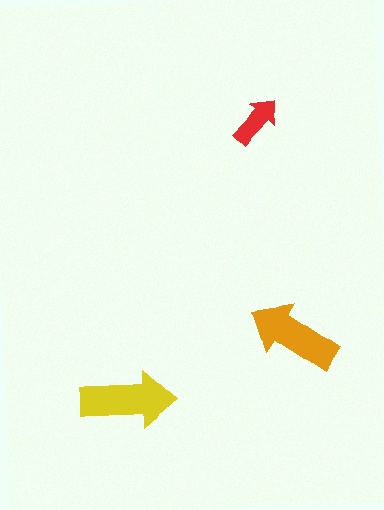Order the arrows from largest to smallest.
the yellow one, the orange one, the red one.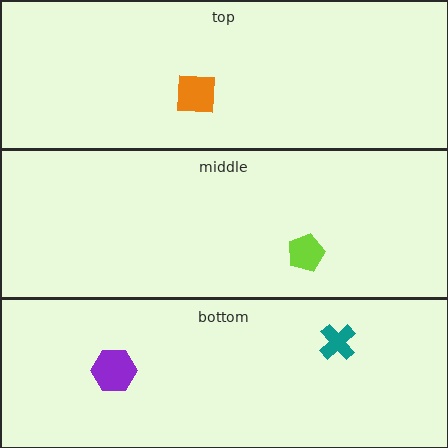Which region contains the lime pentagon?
The middle region.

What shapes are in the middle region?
The lime pentagon.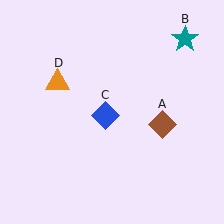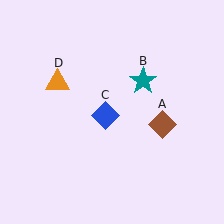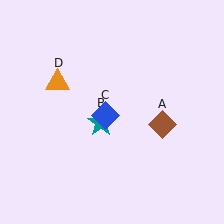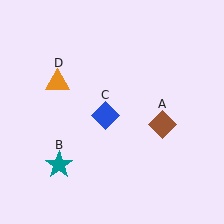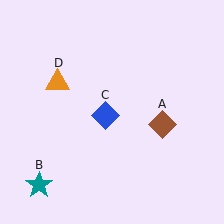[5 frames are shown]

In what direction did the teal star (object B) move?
The teal star (object B) moved down and to the left.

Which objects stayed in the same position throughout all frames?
Brown diamond (object A) and blue diamond (object C) and orange triangle (object D) remained stationary.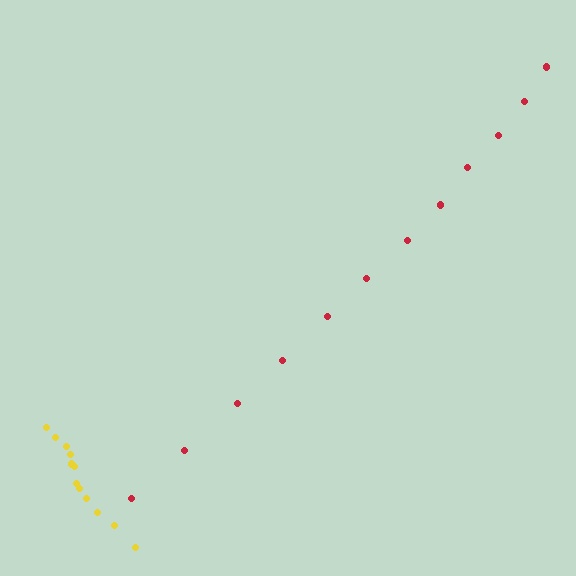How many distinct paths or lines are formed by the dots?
There are 2 distinct paths.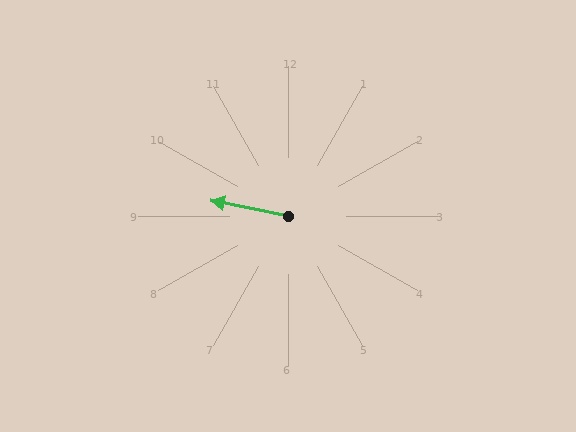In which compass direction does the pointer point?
West.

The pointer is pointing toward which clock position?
Roughly 9 o'clock.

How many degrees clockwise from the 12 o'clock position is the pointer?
Approximately 281 degrees.